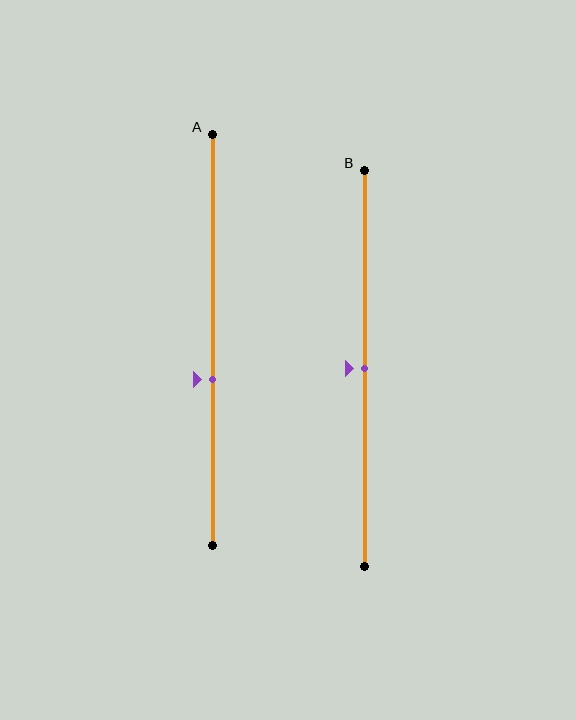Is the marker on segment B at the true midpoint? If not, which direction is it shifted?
Yes, the marker on segment B is at the true midpoint.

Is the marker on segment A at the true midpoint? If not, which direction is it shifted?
No, the marker on segment A is shifted downward by about 10% of the segment length.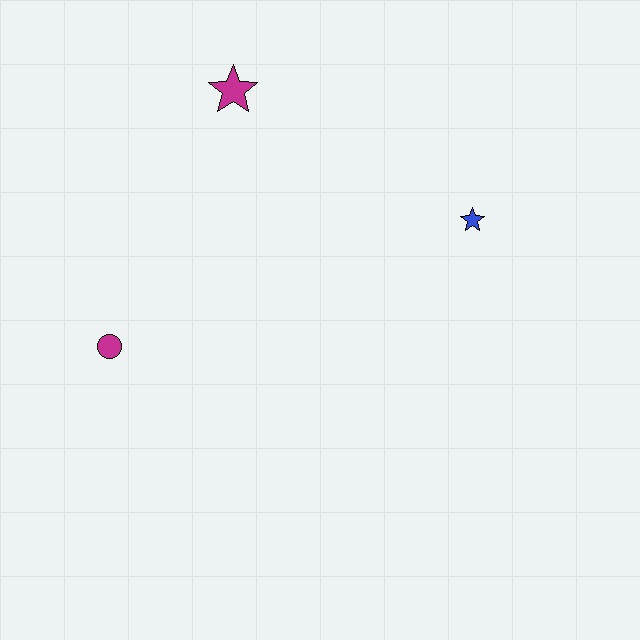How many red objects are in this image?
There are no red objects.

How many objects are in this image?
There are 3 objects.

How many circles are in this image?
There is 1 circle.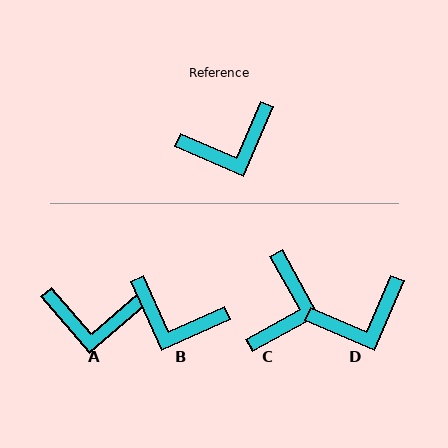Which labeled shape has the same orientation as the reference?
D.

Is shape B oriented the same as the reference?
No, it is off by about 43 degrees.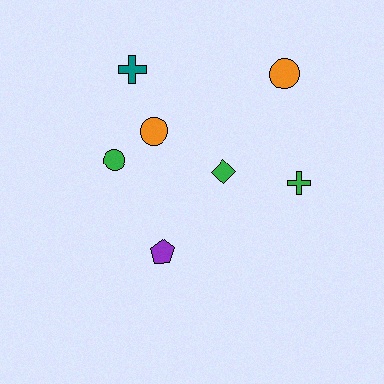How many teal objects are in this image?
There is 1 teal object.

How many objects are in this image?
There are 7 objects.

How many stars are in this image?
There are no stars.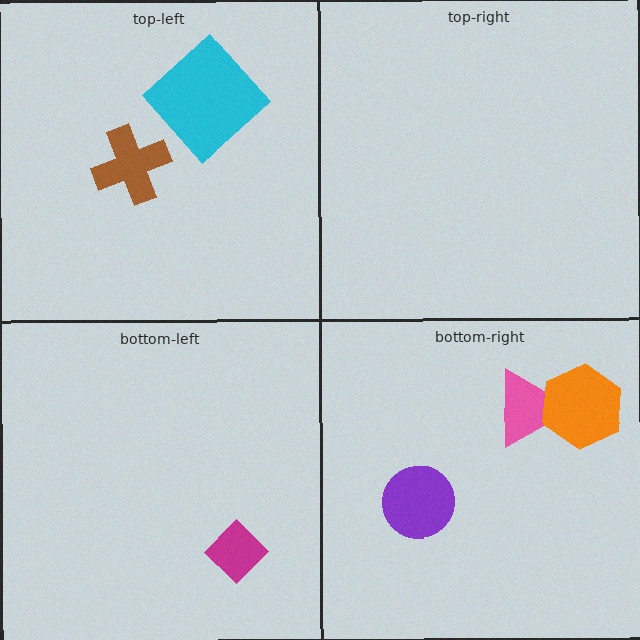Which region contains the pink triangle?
The bottom-right region.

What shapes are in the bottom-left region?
The magenta diamond.